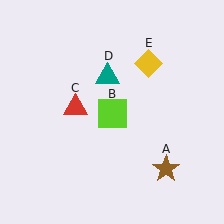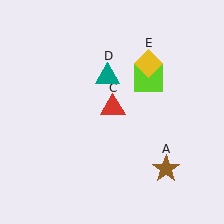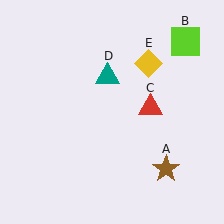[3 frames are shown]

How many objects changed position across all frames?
2 objects changed position: lime square (object B), red triangle (object C).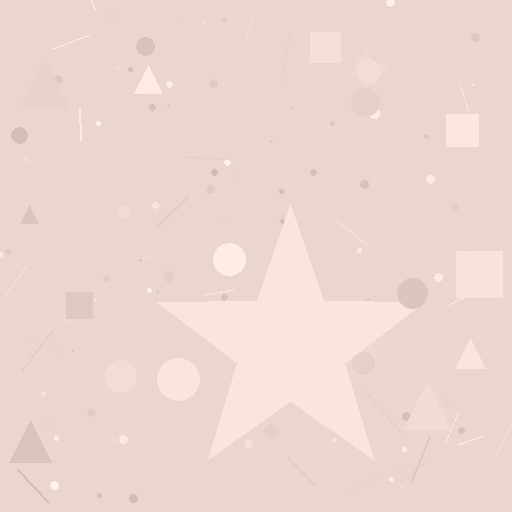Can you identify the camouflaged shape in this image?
The camouflaged shape is a star.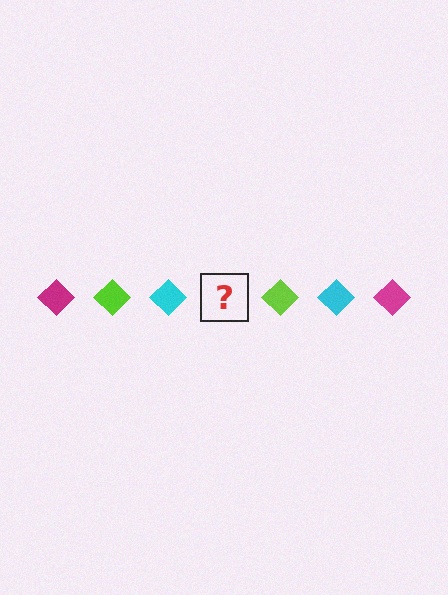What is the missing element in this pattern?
The missing element is a magenta diamond.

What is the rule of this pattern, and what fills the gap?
The rule is that the pattern cycles through magenta, lime, cyan diamonds. The gap should be filled with a magenta diamond.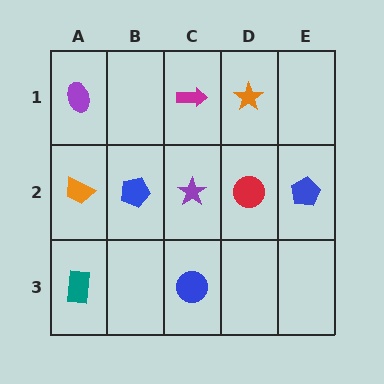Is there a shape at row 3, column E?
No, that cell is empty.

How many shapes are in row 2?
5 shapes.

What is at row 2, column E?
A blue pentagon.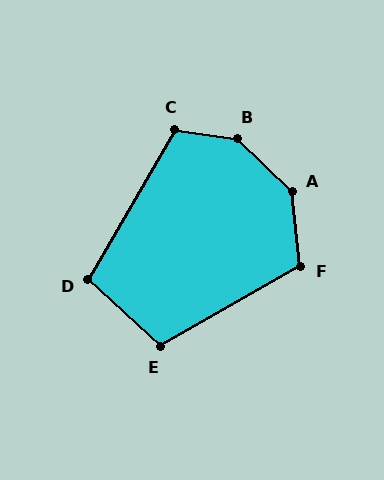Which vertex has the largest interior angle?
B, at approximately 143 degrees.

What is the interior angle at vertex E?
Approximately 107 degrees (obtuse).